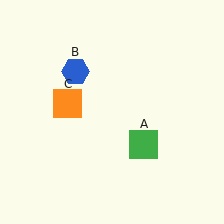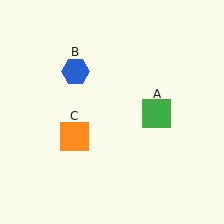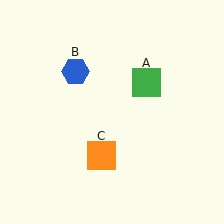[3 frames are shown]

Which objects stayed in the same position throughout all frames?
Blue hexagon (object B) remained stationary.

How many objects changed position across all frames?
2 objects changed position: green square (object A), orange square (object C).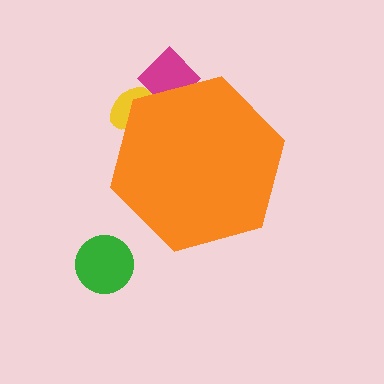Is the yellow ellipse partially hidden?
Yes, the yellow ellipse is partially hidden behind the orange hexagon.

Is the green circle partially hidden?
No, the green circle is fully visible.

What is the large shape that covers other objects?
An orange hexagon.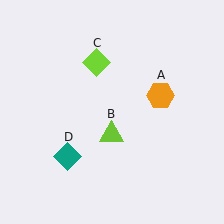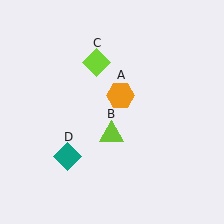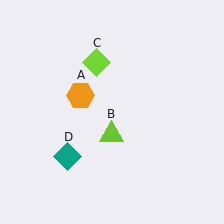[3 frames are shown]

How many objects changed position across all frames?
1 object changed position: orange hexagon (object A).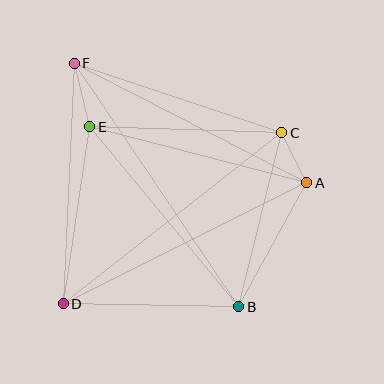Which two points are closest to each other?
Points A and C are closest to each other.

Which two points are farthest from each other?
Points B and F are farthest from each other.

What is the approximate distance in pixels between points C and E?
The distance between C and E is approximately 192 pixels.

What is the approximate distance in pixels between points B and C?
The distance between B and C is approximately 180 pixels.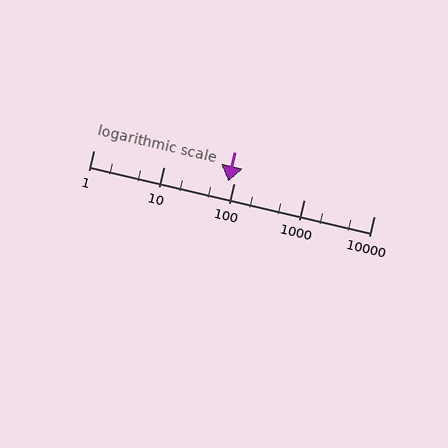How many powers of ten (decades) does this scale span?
The scale spans 4 decades, from 1 to 10000.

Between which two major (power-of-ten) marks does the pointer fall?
The pointer is between 10 and 100.